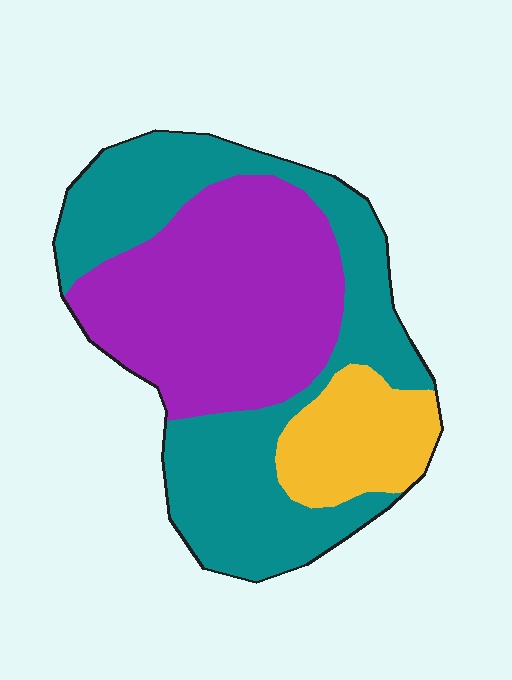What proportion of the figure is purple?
Purple covers 40% of the figure.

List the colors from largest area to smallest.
From largest to smallest: teal, purple, yellow.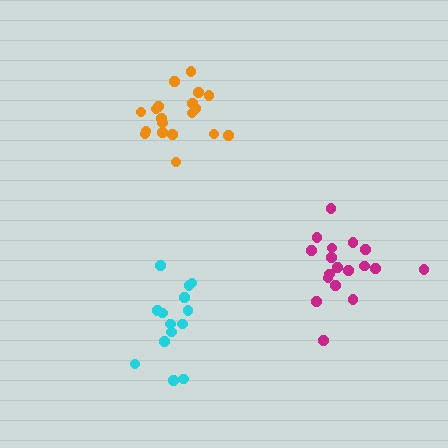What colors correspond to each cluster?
The clusters are colored: cyan, magenta, orange.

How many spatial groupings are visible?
There are 3 spatial groupings.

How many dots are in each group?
Group 1: 14 dots, Group 2: 18 dots, Group 3: 19 dots (51 total).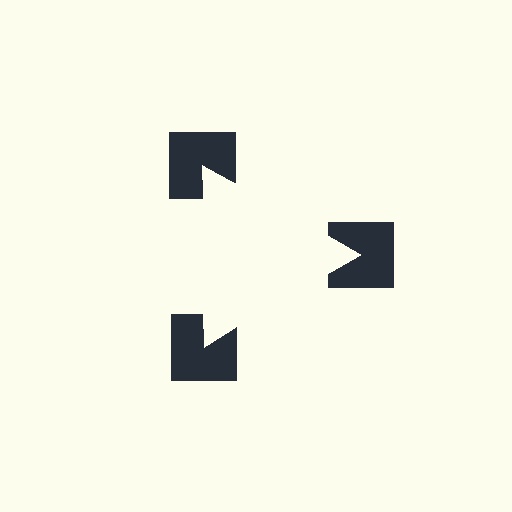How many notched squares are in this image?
There are 3 — one at each vertex of the illusory triangle.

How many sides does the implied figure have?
3 sides.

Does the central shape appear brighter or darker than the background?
It typically appears slightly brighter than the background, even though no actual brightness change is drawn.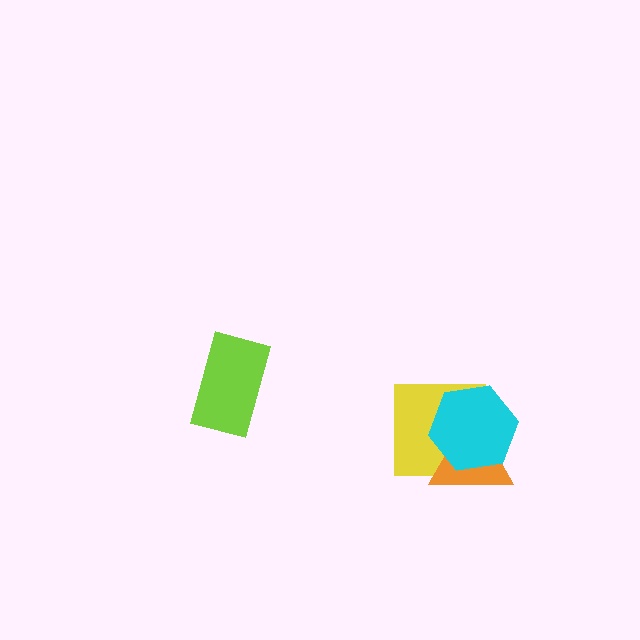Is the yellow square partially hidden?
Yes, it is partially covered by another shape.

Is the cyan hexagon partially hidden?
No, no other shape covers it.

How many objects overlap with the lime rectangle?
0 objects overlap with the lime rectangle.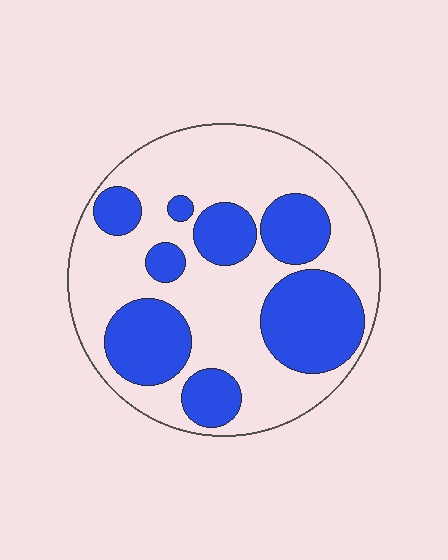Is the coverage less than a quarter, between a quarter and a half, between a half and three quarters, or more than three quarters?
Between a quarter and a half.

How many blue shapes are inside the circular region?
8.